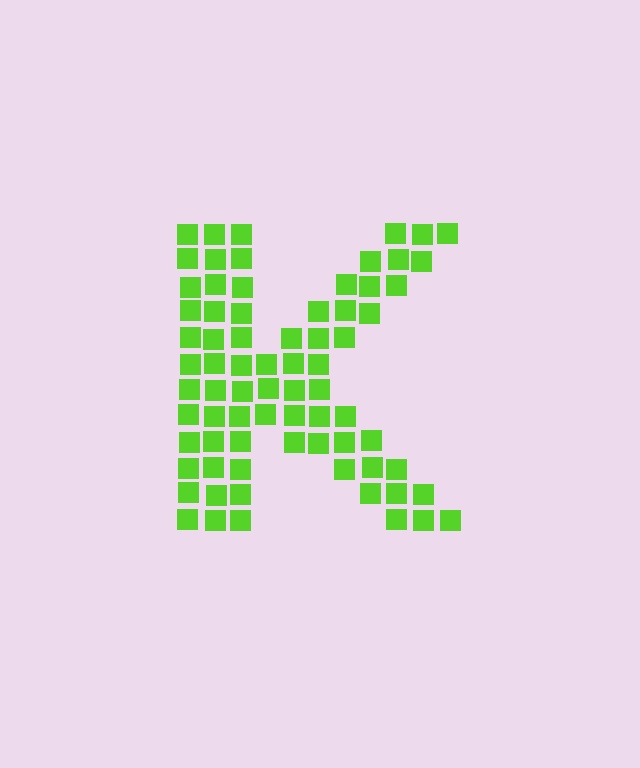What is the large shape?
The large shape is the letter K.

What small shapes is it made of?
It is made of small squares.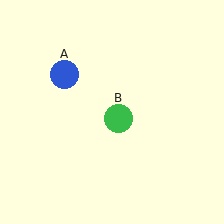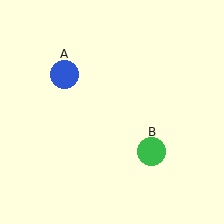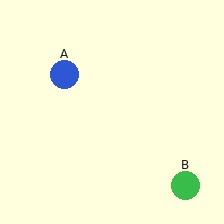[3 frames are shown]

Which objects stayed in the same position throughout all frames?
Blue circle (object A) remained stationary.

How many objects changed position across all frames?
1 object changed position: green circle (object B).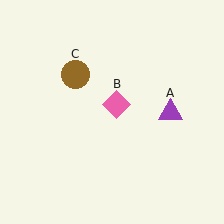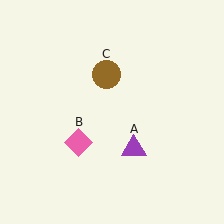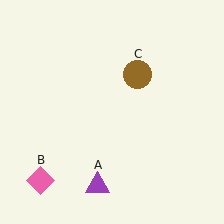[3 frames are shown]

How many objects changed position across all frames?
3 objects changed position: purple triangle (object A), pink diamond (object B), brown circle (object C).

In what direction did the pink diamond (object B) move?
The pink diamond (object B) moved down and to the left.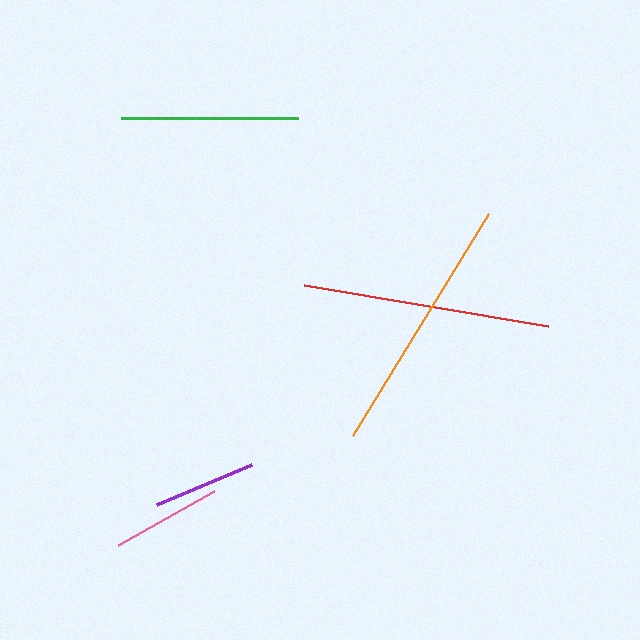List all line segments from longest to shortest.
From longest to shortest: orange, red, green, pink, purple.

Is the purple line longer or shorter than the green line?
The green line is longer than the purple line.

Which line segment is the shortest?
The purple line is the shortest at approximately 103 pixels.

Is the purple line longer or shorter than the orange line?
The orange line is longer than the purple line.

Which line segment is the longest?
The orange line is the longest at approximately 261 pixels.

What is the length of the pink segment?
The pink segment is approximately 111 pixels long.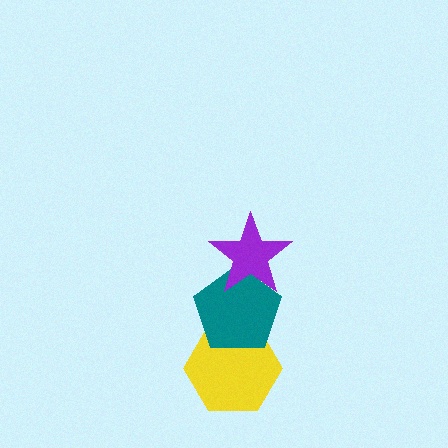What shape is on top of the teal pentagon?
The purple star is on top of the teal pentagon.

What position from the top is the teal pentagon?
The teal pentagon is 2nd from the top.